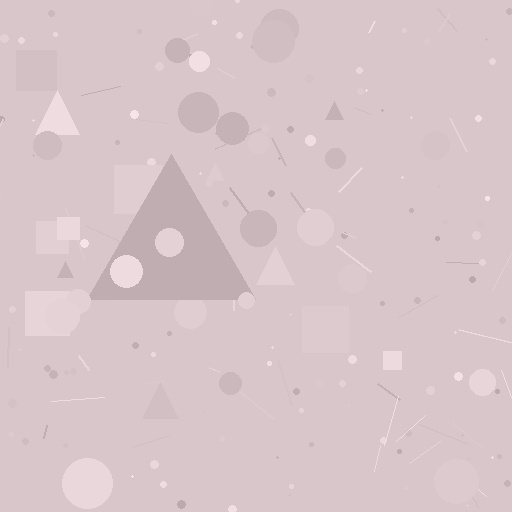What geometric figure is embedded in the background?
A triangle is embedded in the background.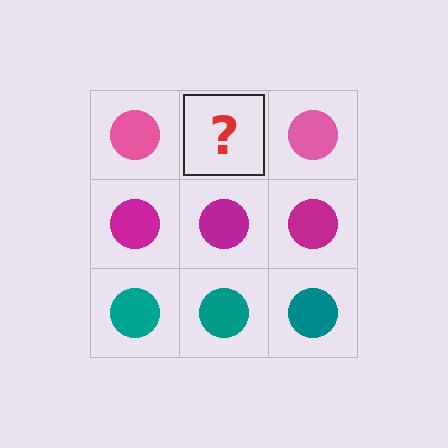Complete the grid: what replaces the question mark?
The question mark should be replaced with a pink circle.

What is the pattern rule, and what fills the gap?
The rule is that each row has a consistent color. The gap should be filled with a pink circle.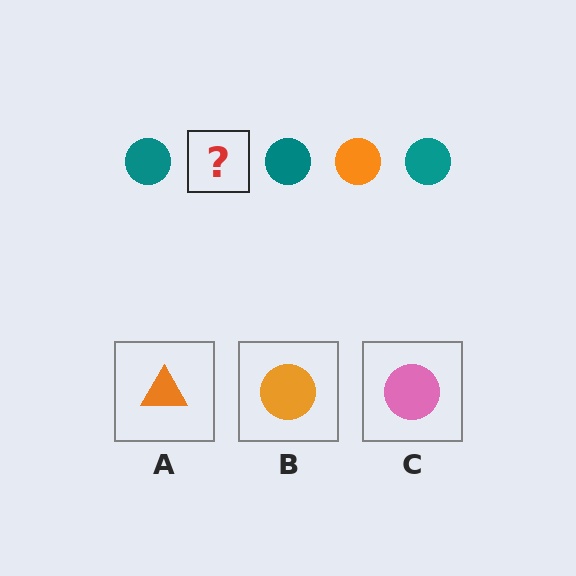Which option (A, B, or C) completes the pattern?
B.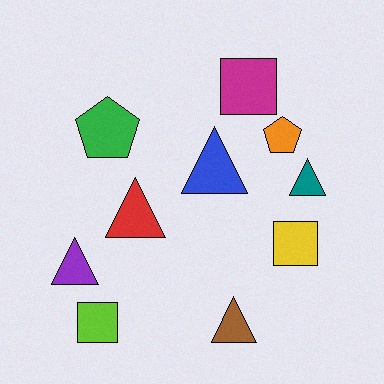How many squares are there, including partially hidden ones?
There are 3 squares.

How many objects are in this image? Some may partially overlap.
There are 10 objects.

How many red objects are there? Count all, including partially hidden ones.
There is 1 red object.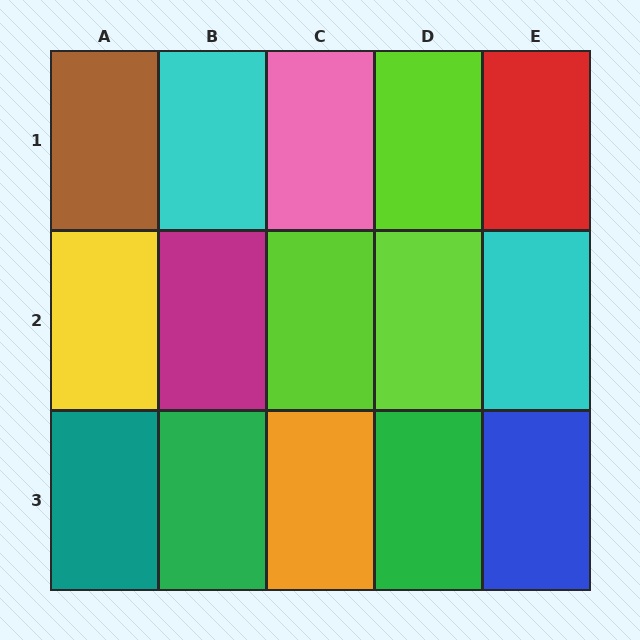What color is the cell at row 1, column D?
Lime.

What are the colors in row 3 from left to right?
Teal, green, orange, green, blue.